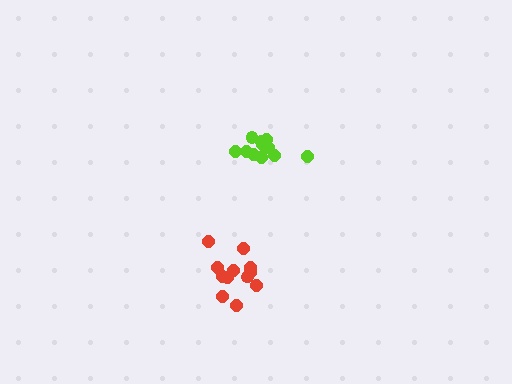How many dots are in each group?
Group 1: 11 dots, Group 2: 12 dots (23 total).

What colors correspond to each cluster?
The clusters are colored: lime, red.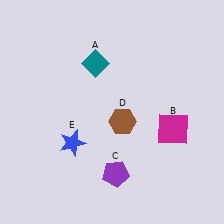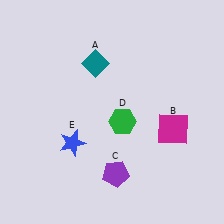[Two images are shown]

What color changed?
The hexagon (D) changed from brown in Image 1 to green in Image 2.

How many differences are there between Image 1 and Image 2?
There is 1 difference between the two images.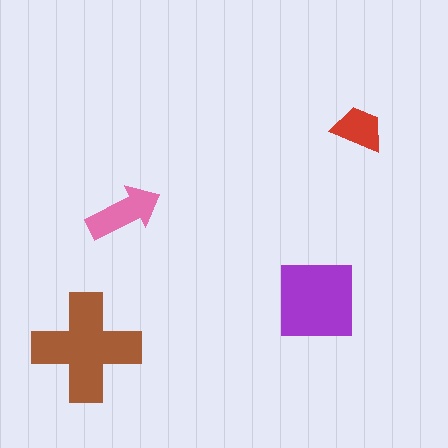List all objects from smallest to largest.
The red trapezoid, the pink arrow, the purple square, the brown cross.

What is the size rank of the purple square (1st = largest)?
2nd.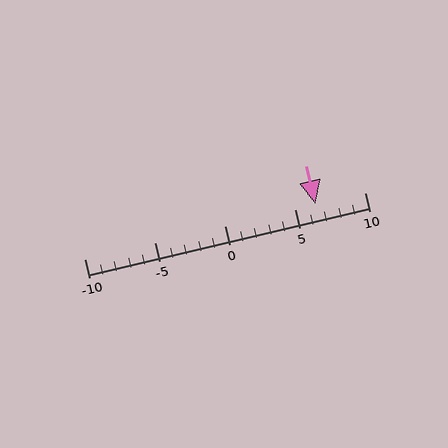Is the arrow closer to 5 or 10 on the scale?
The arrow is closer to 5.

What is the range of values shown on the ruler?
The ruler shows values from -10 to 10.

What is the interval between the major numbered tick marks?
The major tick marks are spaced 5 units apart.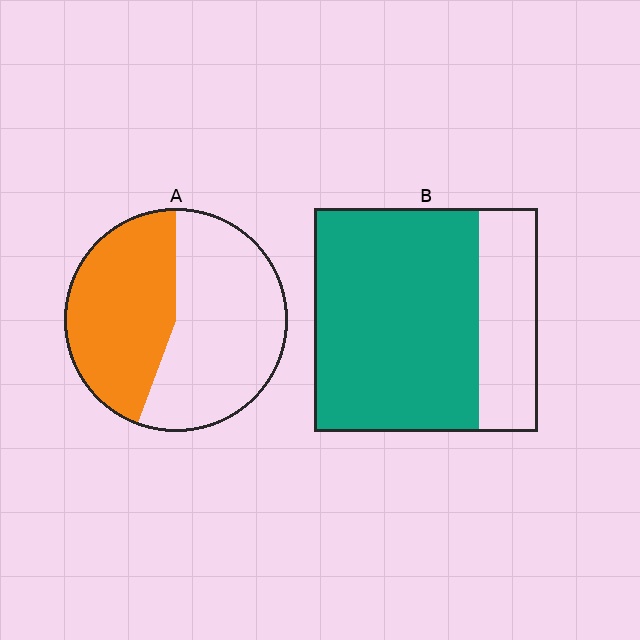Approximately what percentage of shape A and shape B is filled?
A is approximately 45% and B is approximately 75%.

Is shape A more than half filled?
No.